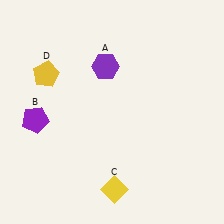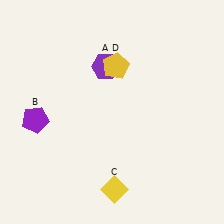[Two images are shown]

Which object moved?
The yellow pentagon (D) moved right.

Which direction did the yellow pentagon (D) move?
The yellow pentagon (D) moved right.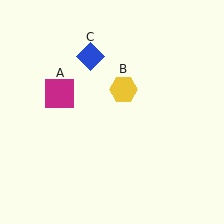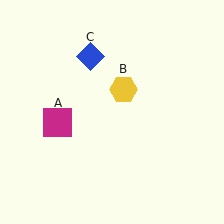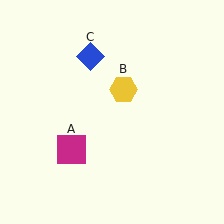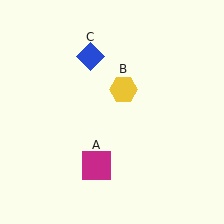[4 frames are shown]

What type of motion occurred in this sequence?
The magenta square (object A) rotated counterclockwise around the center of the scene.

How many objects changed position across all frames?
1 object changed position: magenta square (object A).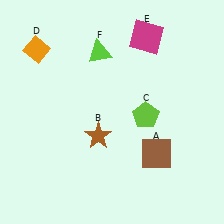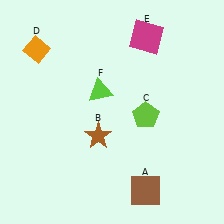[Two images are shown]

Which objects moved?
The objects that moved are: the brown square (A), the lime triangle (F).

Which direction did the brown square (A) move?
The brown square (A) moved down.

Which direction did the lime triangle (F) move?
The lime triangle (F) moved down.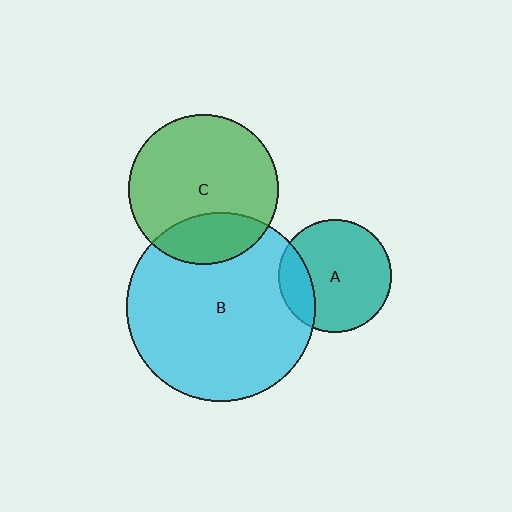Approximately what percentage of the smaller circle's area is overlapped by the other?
Approximately 20%.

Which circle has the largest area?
Circle B (cyan).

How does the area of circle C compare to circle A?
Approximately 1.8 times.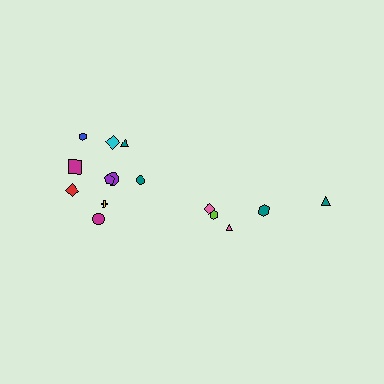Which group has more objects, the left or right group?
The left group.